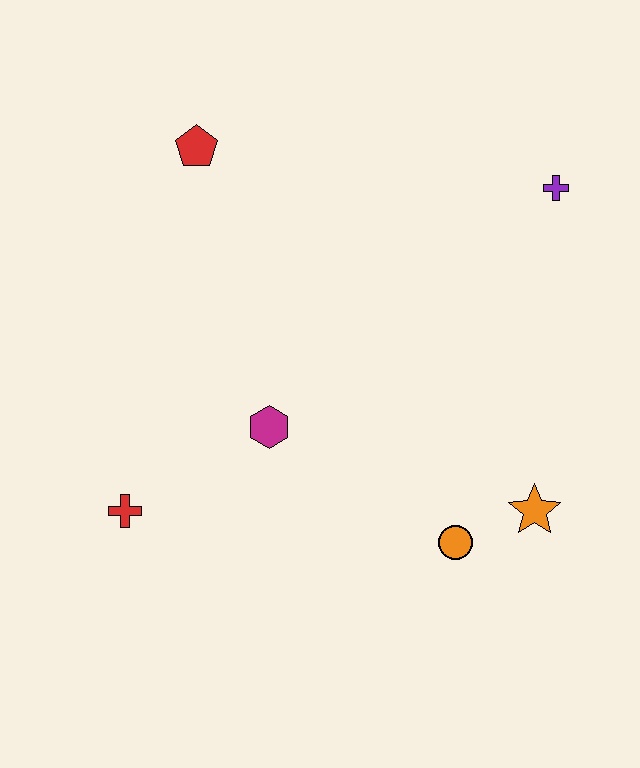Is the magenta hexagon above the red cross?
Yes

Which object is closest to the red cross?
The magenta hexagon is closest to the red cross.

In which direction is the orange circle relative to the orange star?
The orange circle is to the left of the orange star.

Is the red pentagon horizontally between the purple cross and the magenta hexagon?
No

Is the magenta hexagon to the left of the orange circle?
Yes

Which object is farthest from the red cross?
The purple cross is farthest from the red cross.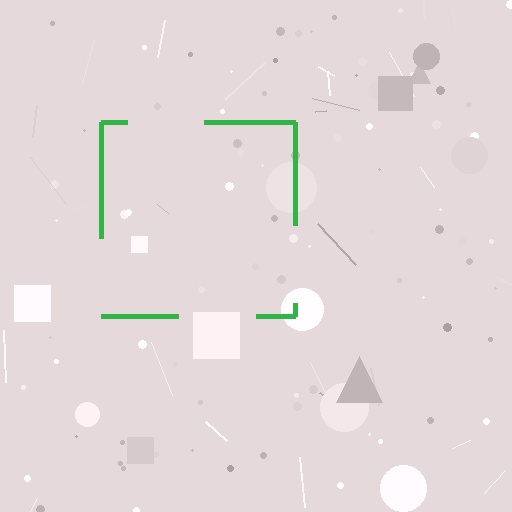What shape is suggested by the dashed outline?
The dashed outline suggests a square.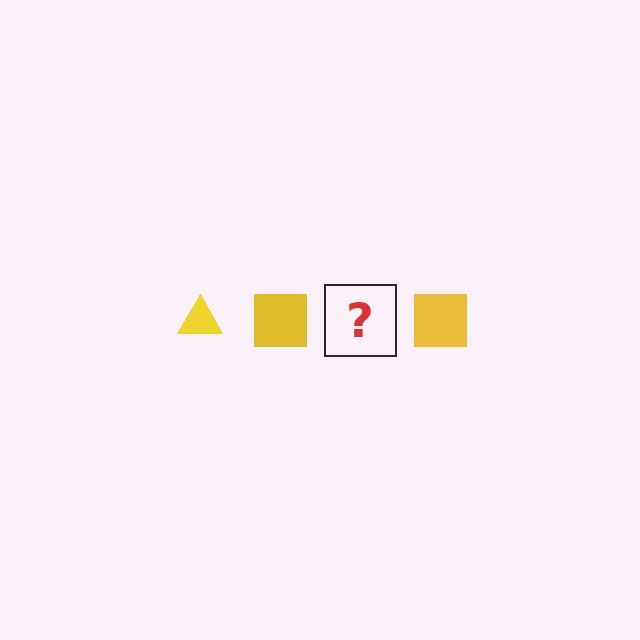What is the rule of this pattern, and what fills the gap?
The rule is that the pattern cycles through triangle, square shapes in yellow. The gap should be filled with a yellow triangle.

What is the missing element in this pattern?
The missing element is a yellow triangle.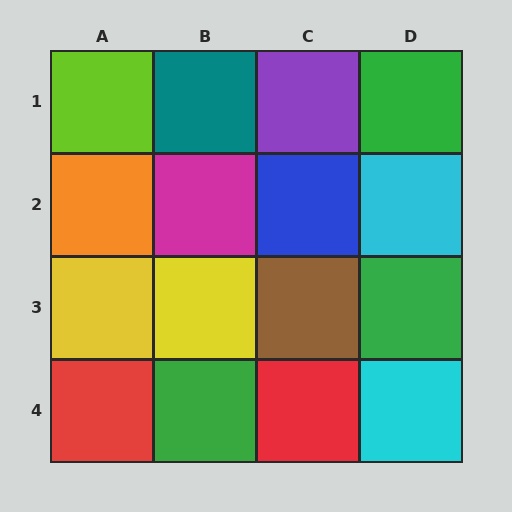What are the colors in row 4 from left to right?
Red, green, red, cyan.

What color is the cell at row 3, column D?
Green.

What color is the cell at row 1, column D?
Green.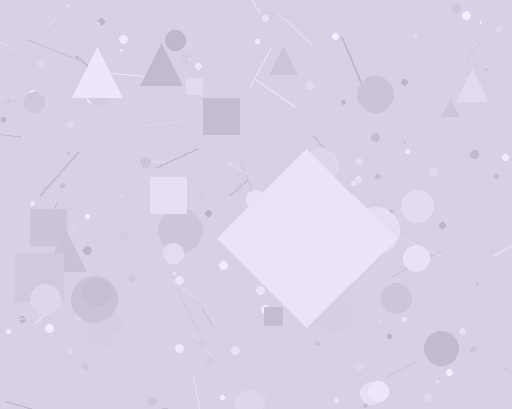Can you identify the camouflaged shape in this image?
The camouflaged shape is a diamond.